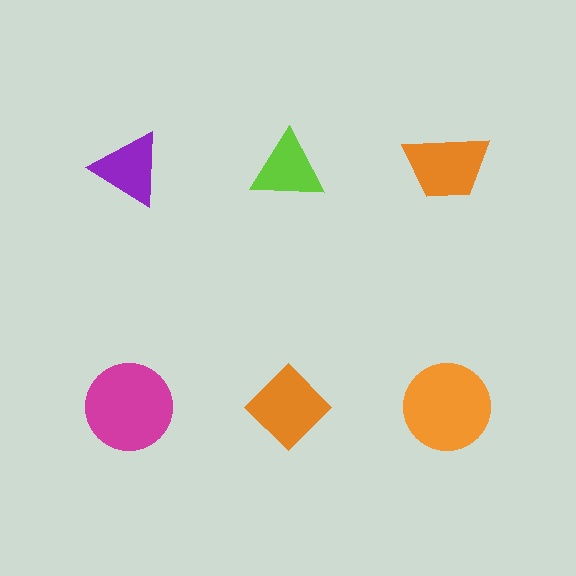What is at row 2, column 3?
An orange circle.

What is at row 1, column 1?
A purple triangle.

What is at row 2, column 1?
A magenta circle.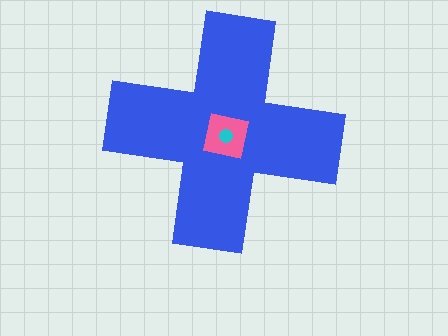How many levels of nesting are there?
3.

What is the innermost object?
The cyan circle.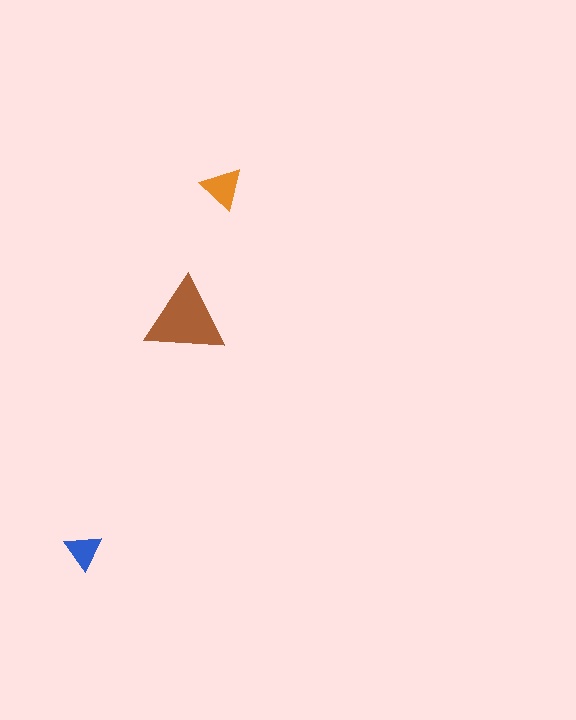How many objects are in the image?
There are 3 objects in the image.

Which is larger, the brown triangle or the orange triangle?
The brown one.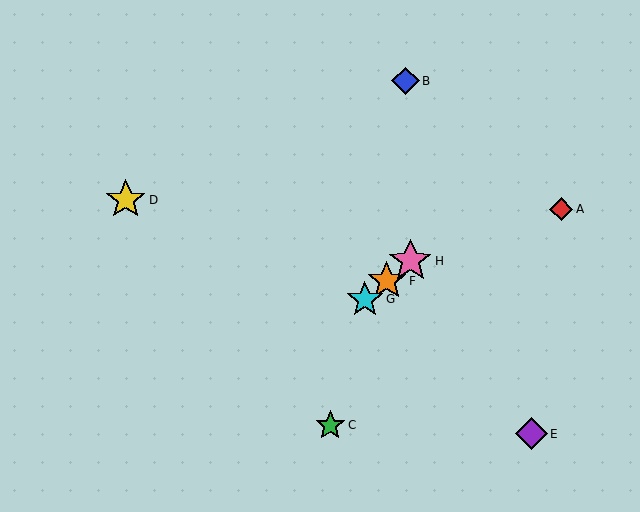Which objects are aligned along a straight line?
Objects F, G, H are aligned along a straight line.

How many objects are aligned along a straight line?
3 objects (F, G, H) are aligned along a straight line.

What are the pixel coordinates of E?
Object E is at (531, 434).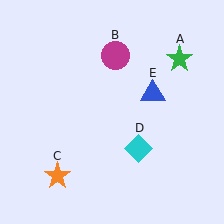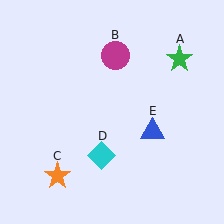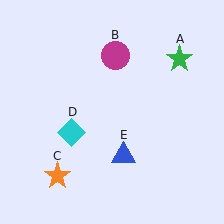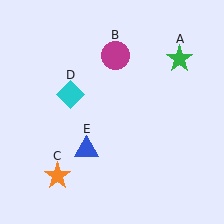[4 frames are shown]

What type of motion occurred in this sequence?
The cyan diamond (object D), blue triangle (object E) rotated clockwise around the center of the scene.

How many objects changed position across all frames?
2 objects changed position: cyan diamond (object D), blue triangle (object E).